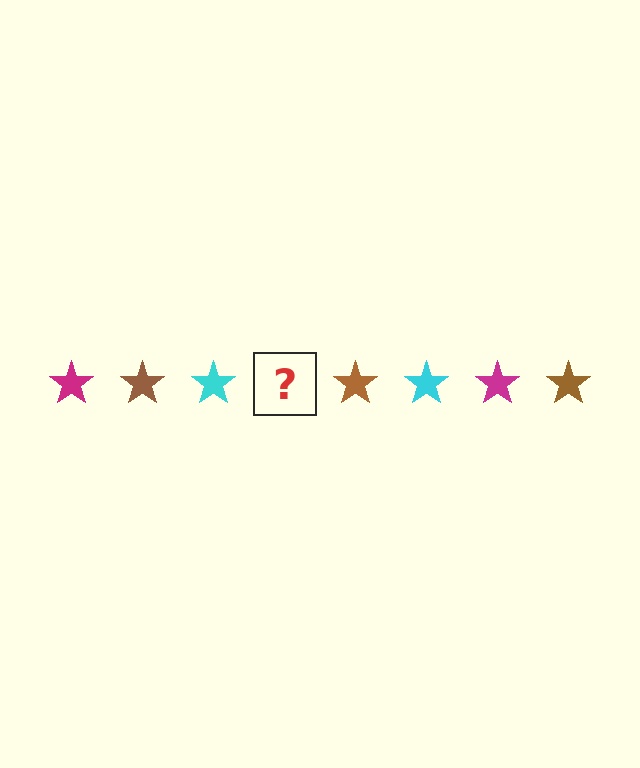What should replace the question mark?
The question mark should be replaced with a magenta star.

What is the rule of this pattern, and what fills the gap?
The rule is that the pattern cycles through magenta, brown, cyan stars. The gap should be filled with a magenta star.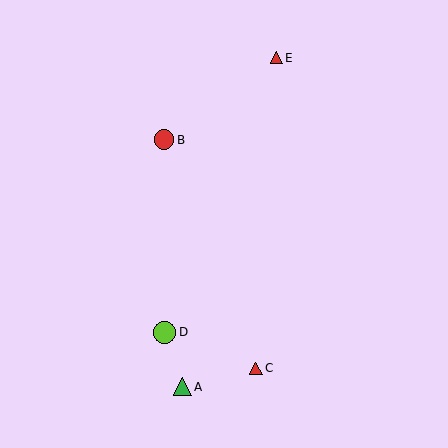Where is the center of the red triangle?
The center of the red triangle is at (256, 368).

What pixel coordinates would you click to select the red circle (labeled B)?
Click at (164, 140) to select the red circle B.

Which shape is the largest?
The lime circle (labeled D) is the largest.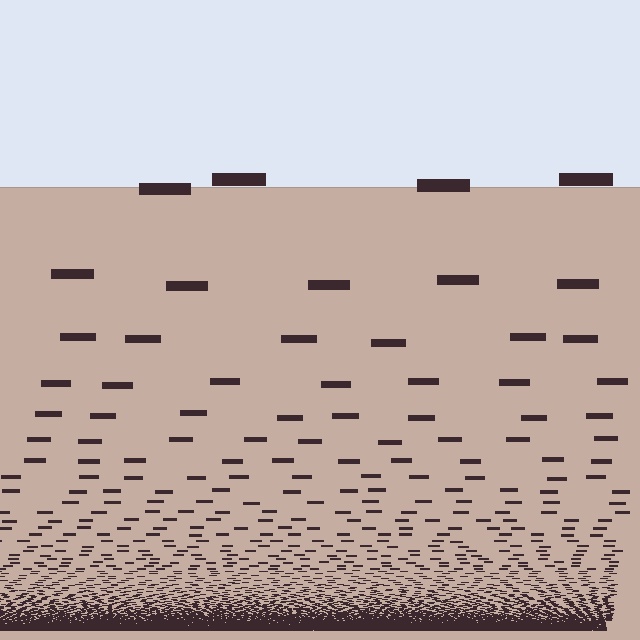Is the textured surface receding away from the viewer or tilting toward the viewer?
The surface appears to tilt toward the viewer. Texture elements get larger and sparser toward the top.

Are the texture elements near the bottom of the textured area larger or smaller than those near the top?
Smaller. The gradient is inverted — elements near the bottom are smaller and denser.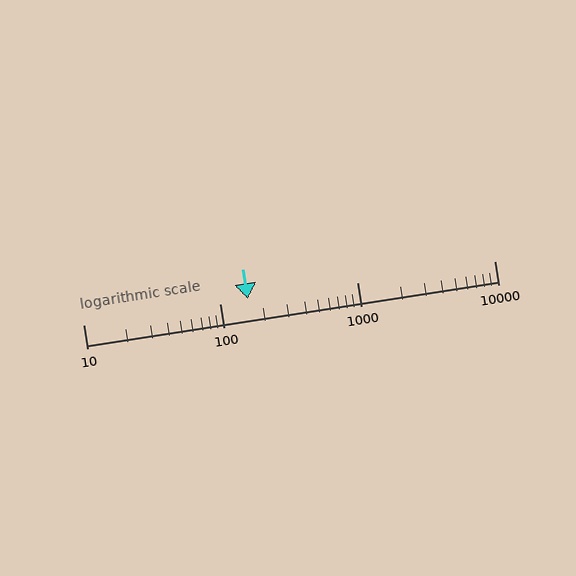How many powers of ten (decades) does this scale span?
The scale spans 3 decades, from 10 to 10000.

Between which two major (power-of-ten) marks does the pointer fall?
The pointer is between 100 and 1000.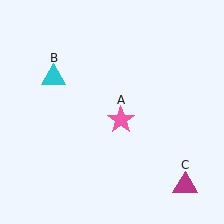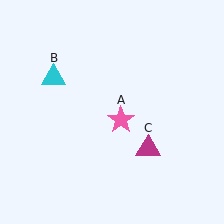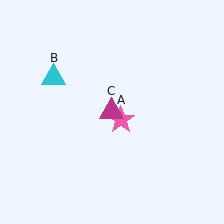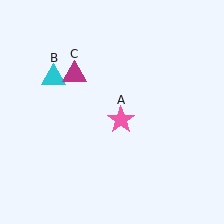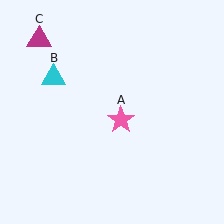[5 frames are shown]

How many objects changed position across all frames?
1 object changed position: magenta triangle (object C).